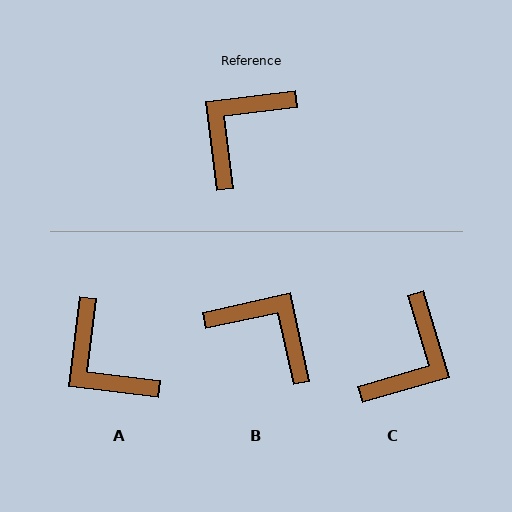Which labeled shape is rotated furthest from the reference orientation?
C, about 170 degrees away.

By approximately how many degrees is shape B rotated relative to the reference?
Approximately 84 degrees clockwise.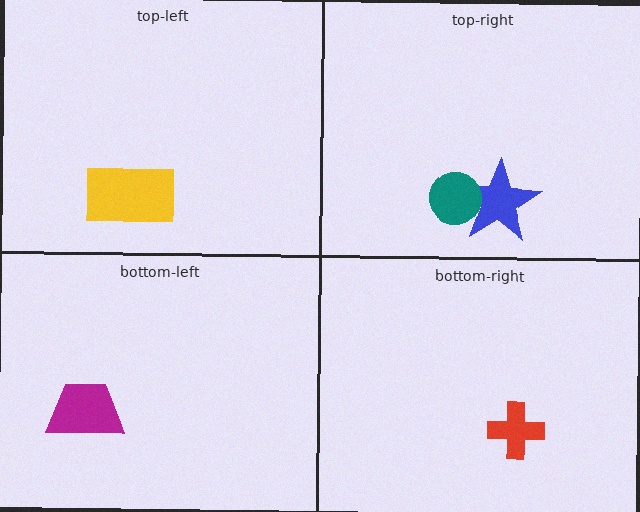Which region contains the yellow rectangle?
The top-left region.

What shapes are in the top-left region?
The yellow rectangle.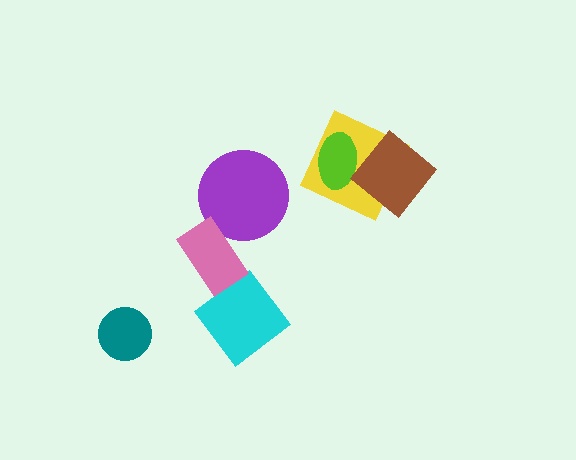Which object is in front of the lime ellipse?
The brown diamond is in front of the lime ellipse.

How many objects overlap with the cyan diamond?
1 object overlaps with the cyan diamond.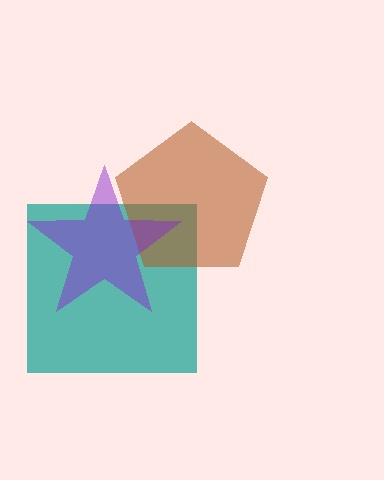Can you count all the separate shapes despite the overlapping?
Yes, there are 3 separate shapes.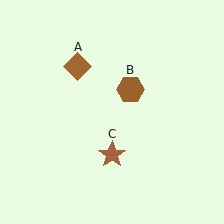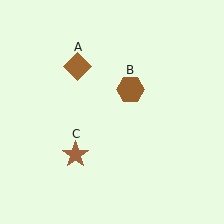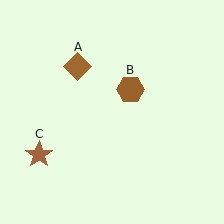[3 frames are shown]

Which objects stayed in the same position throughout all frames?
Brown diamond (object A) and brown hexagon (object B) remained stationary.